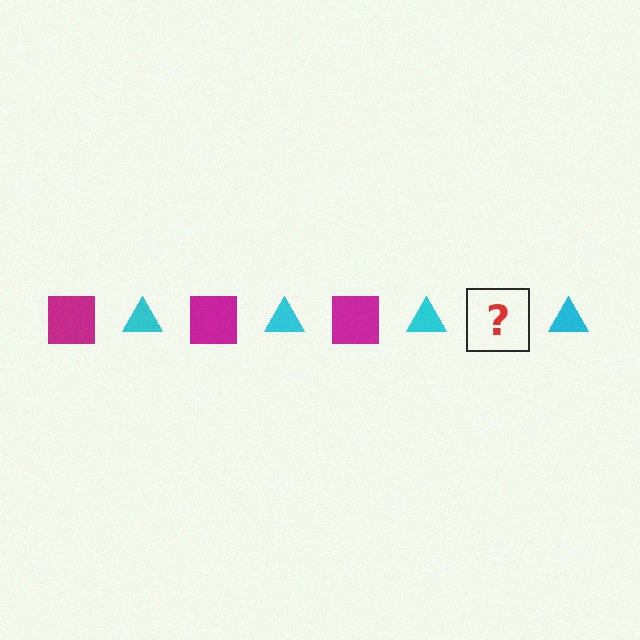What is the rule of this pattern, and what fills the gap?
The rule is that the pattern alternates between magenta square and cyan triangle. The gap should be filled with a magenta square.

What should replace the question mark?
The question mark should be replaced with a magenta square.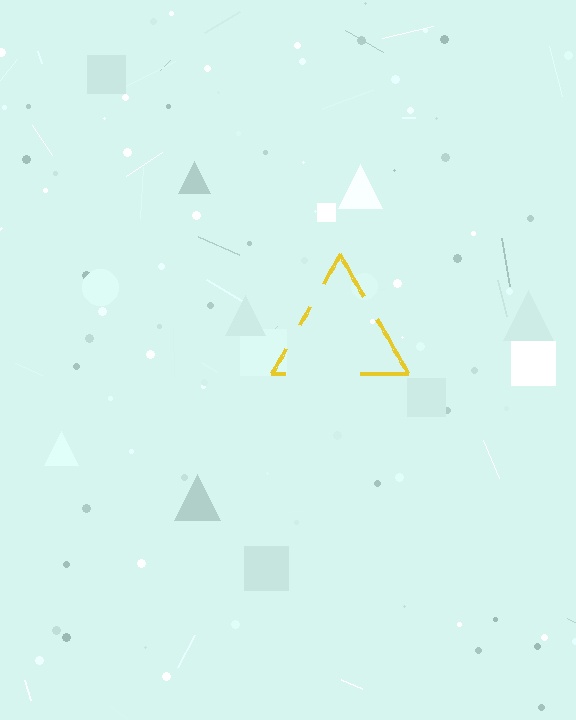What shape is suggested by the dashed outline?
The dashed outline suggests a triangle.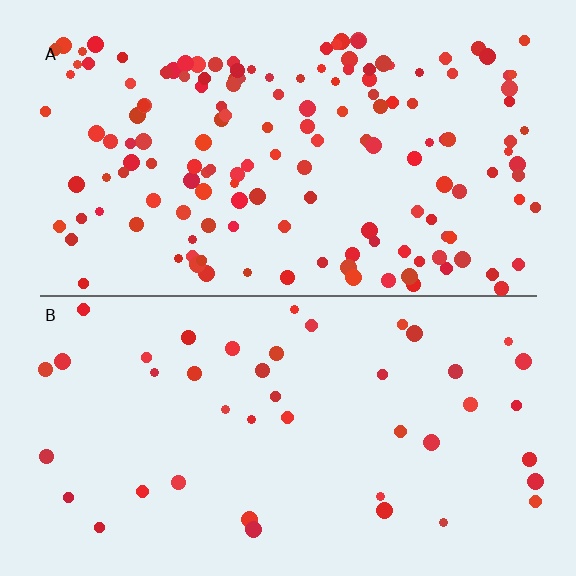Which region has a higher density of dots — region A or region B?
A (the top).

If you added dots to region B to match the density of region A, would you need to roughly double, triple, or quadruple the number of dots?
Approximately quadruple.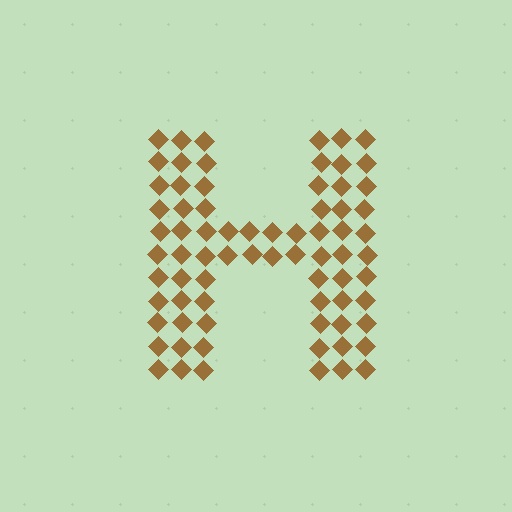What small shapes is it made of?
It is made of small diamonds.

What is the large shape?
The large shape is the letter H.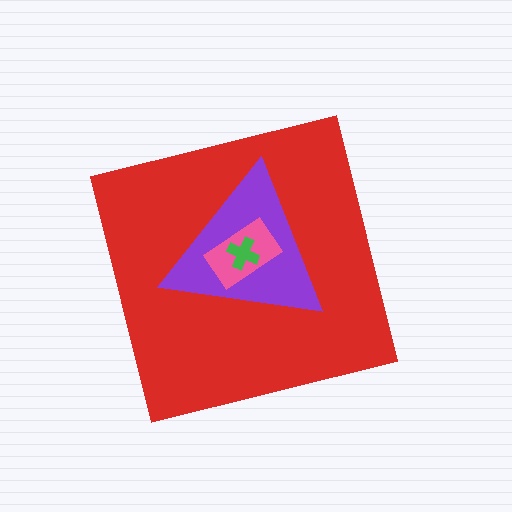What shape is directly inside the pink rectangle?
The green cross.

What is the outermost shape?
The red square.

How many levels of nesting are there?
4.